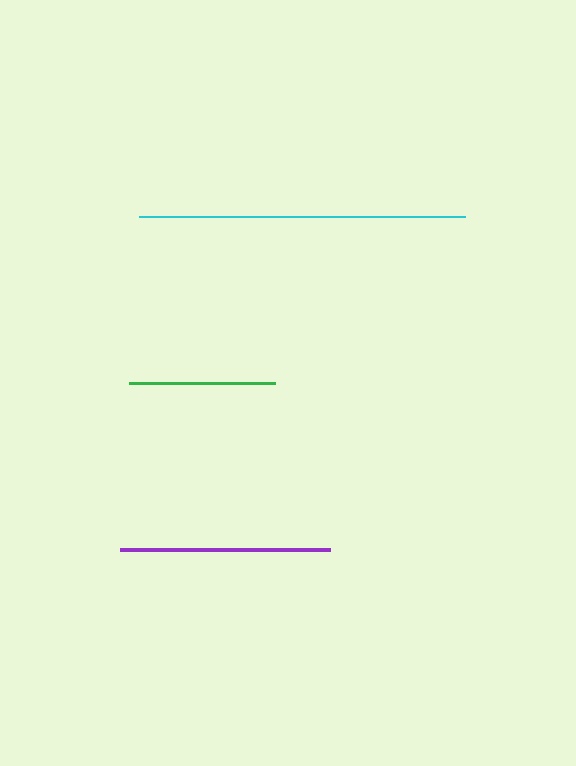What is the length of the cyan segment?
The cyan segment is approximately 326 pixels long.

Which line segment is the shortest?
The green line is the shortest at approximately 146 pixels.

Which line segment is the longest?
The cyan line is the longest at approximately 326 pixels.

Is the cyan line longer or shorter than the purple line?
The cyan line is longer than the purple line.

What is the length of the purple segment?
The purple segment is approximately 210 pixels long.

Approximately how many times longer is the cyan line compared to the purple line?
The cyan line is approximately 1.6 times the length of the purple line.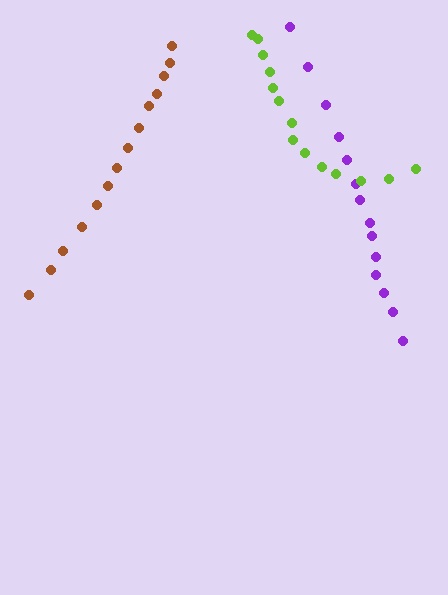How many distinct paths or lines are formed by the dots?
There are 3 distinct paths.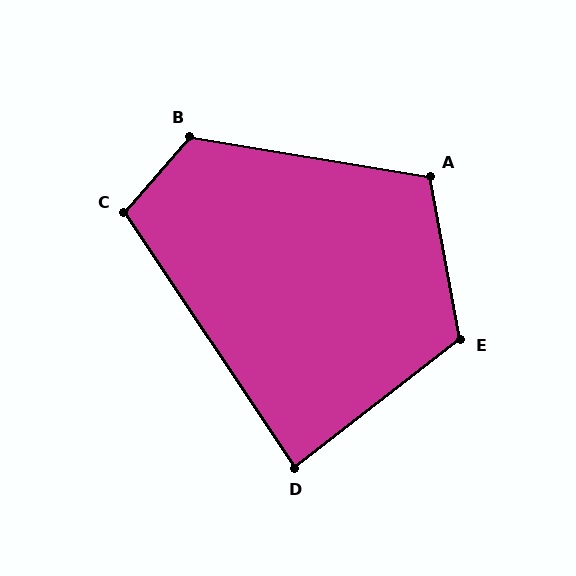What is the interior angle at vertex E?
Approximately 117 degrees (obtuse).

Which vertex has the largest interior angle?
B, at approximately 121 degrees.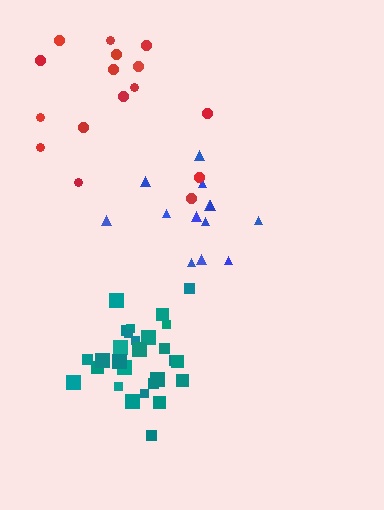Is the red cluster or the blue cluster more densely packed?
Blue.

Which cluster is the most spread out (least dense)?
Red.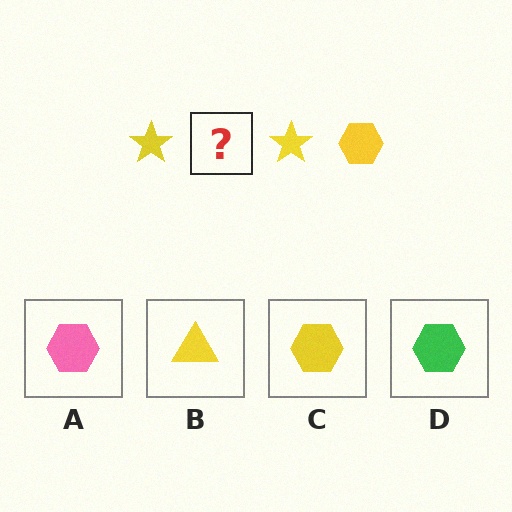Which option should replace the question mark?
Option C.